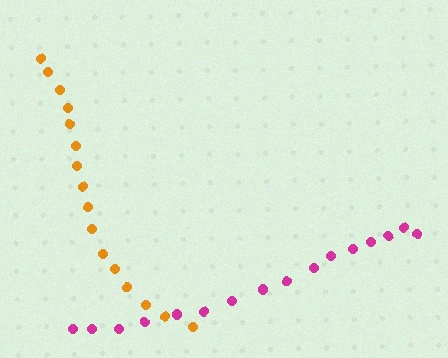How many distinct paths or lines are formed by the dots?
There are 2 distinct paths.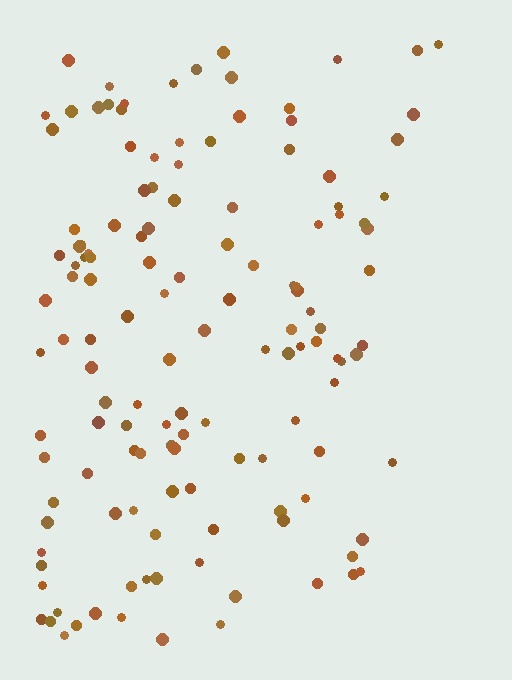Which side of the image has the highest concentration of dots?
The left.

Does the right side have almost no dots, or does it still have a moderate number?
Still a moderate number, just noticeably fewer than the left.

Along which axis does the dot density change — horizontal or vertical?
Horizontal.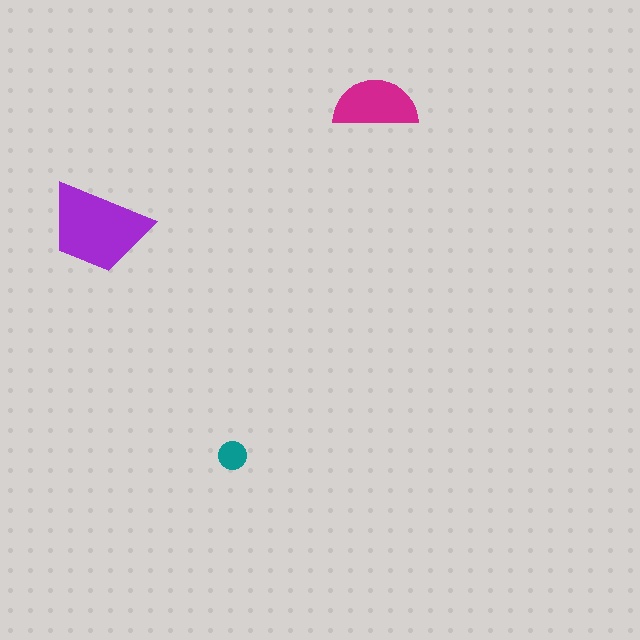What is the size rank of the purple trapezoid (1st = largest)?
1st.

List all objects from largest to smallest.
The purple trapezoid, the magenta semicircle, the teal circle.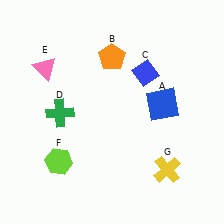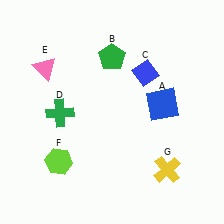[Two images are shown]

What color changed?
The pentagon (B) changed from orange in Image 1 to green in Image 2.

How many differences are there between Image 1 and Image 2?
There is 1 difference between the two images.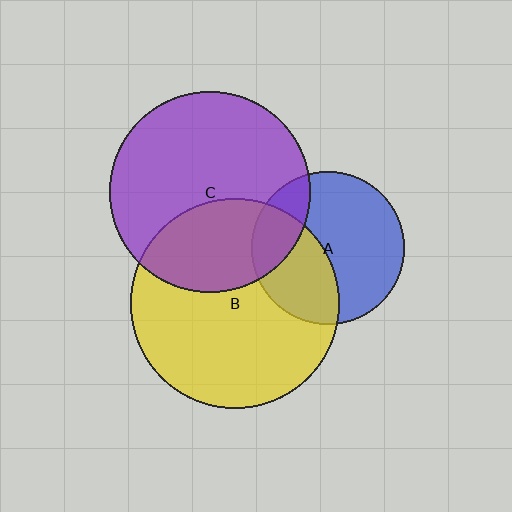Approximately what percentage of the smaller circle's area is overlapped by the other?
Approximately 35%.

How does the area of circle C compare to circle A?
Approximately 1.7 times.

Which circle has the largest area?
Circle B (yellow).